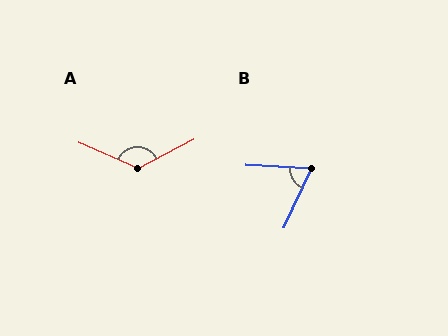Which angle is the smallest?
B, at approximately 68 degrees.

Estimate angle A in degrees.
Approximately 129 degrees.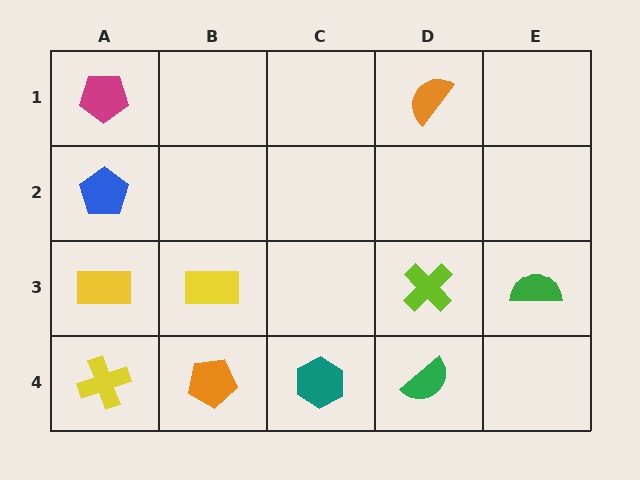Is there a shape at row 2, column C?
No, that cell is empty.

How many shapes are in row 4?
4 shapes.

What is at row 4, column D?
A green semicircle.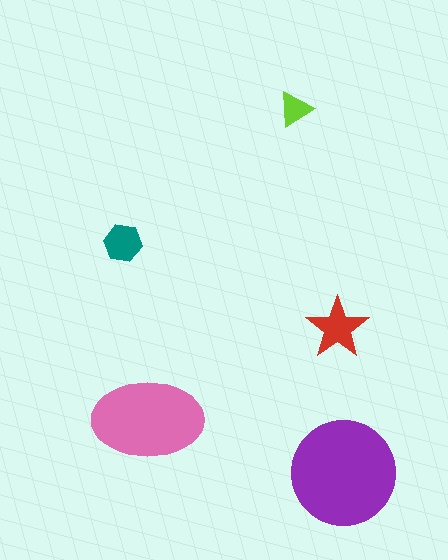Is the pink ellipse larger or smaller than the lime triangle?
Larger.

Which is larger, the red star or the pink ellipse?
The pink ellipse.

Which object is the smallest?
The lime triangle.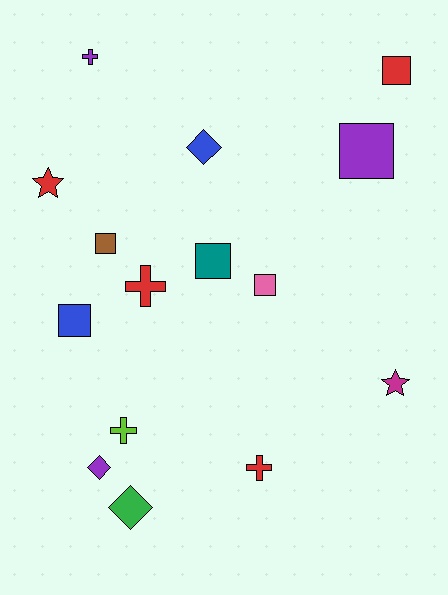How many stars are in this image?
There are 2 stars.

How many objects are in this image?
There are 15 objects.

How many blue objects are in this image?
There are 2 blue objects.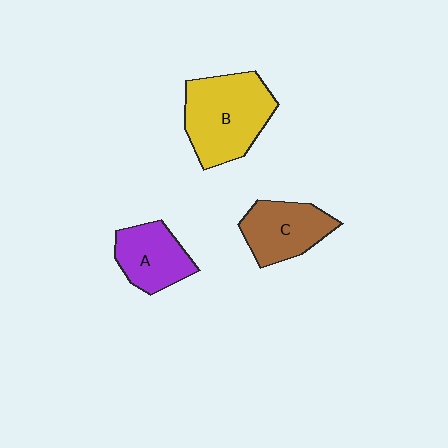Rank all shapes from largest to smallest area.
From largest to smallest: B (yellow), C (brown), A (purple).